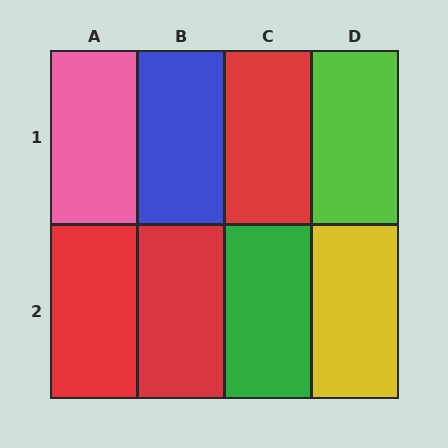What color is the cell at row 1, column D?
Lime.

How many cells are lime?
1 cell is lime.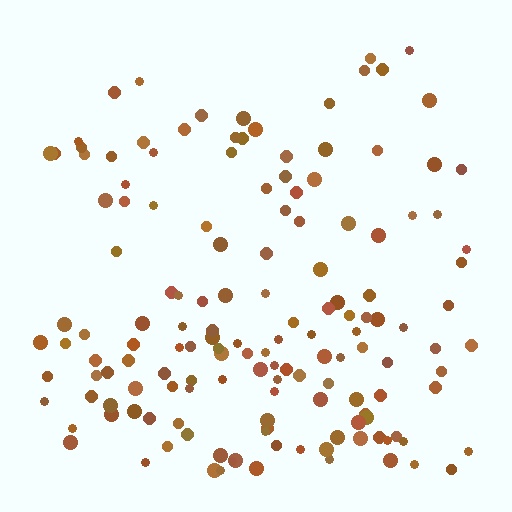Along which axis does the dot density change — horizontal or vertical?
Vertical.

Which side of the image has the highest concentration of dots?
The bottom.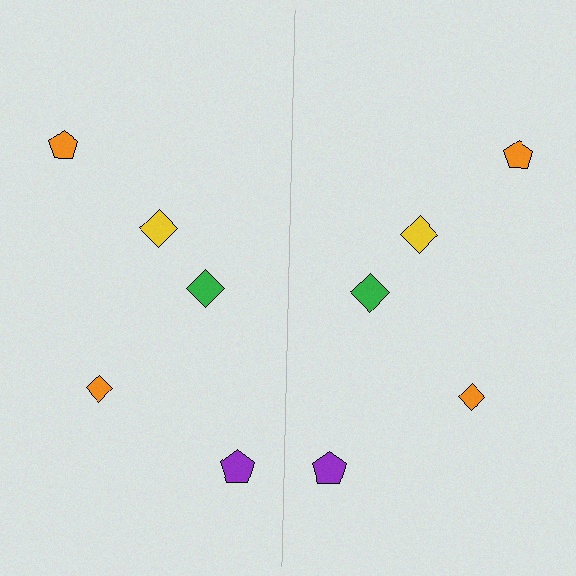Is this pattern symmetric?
Yes, this pattern has bilateral (reflection) symmetry.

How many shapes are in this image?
There are 10 shapes in this image.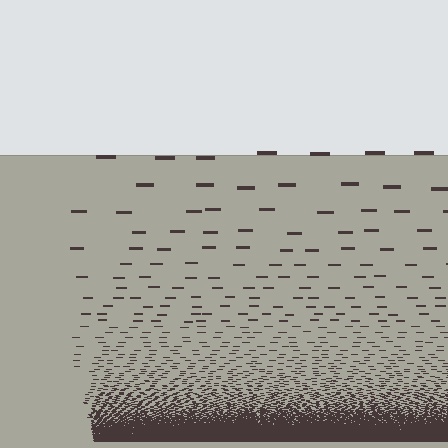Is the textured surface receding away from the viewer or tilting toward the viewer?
The surface appears to tilt toward the viewer. Texture elements get larger and sparser toward the top.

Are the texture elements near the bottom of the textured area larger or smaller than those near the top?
Smaller. The gradient is inverted — elements near the bottom are smaller and denser.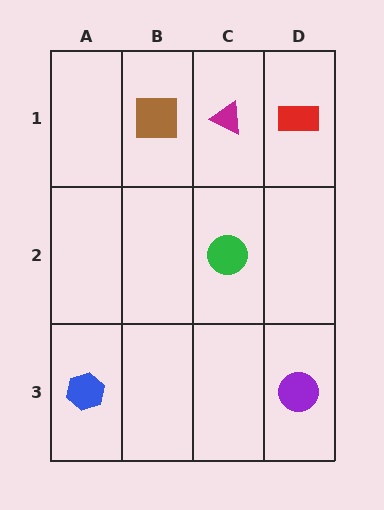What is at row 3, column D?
A purple circle.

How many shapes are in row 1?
3 shapes.